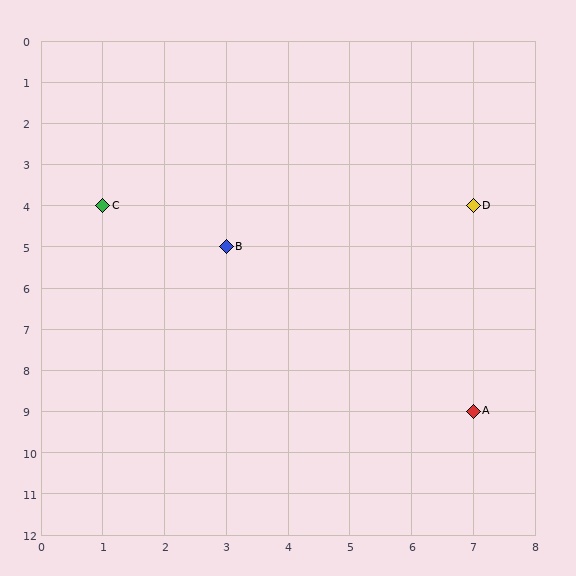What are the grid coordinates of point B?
Point B is at grid coordinates (3, 5).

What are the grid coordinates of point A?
Point A is at grid coordinates (7, 9).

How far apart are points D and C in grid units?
Points D and C are 6 columns apart.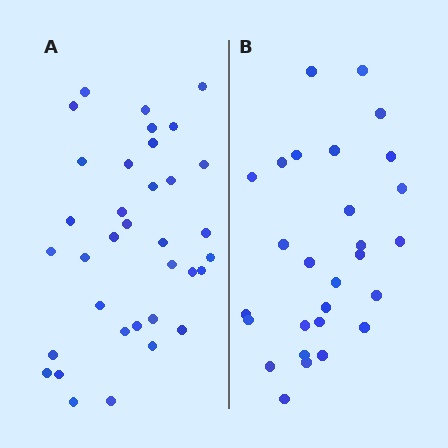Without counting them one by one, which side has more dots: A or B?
Region A (the left region) has more dots.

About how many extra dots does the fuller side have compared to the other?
Region A has roughly 8 or so more dots than region B.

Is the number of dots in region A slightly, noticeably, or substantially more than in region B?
Region A has noticeably more, but not dramatically so. The ratio is roughly 1.2 to 1.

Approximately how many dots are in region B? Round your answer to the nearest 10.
About 30 dots. (The exact count is 28, which rounds to 30.)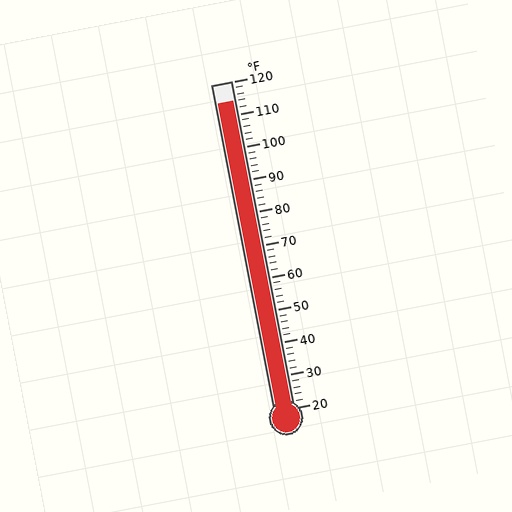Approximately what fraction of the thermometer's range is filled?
The thermometer is filled to approximately 95% of its range.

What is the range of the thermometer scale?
The thermometer scale ranges from 20°F to 120°F.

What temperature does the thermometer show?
The thermometer shows approximately 114°F.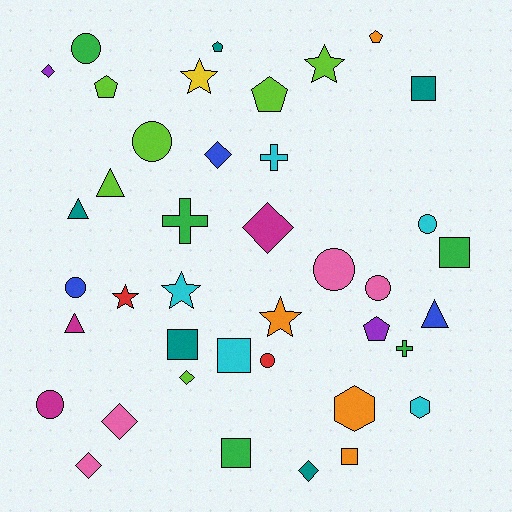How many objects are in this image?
There are 40 objects.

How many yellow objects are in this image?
There is 1 yellow object.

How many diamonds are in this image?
There are 7 diamonds.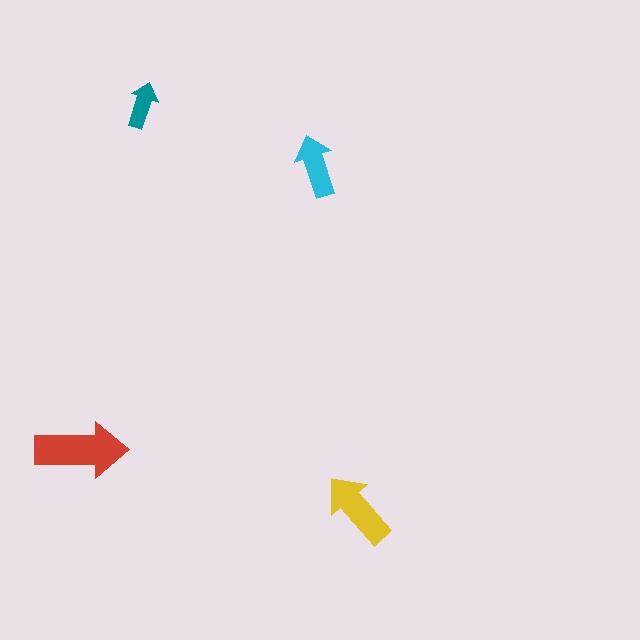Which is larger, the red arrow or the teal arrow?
The red one.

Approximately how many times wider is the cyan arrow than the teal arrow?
About 1.5 times wider.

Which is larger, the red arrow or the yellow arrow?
The red one.